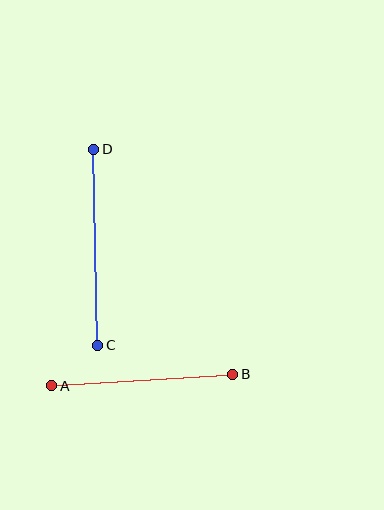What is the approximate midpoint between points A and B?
The midpoint is at approximately (142, 380) pixels.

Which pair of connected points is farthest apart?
Points C and D are farthest apart.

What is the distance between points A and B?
The distance is approximately 181 pixels.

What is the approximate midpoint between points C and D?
The midpoint is at approximately (96, 247) pixels.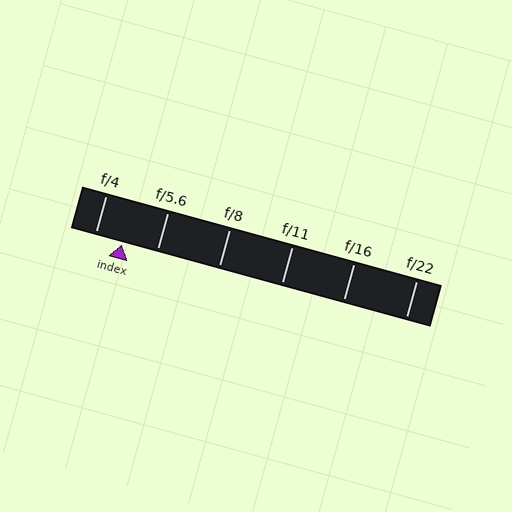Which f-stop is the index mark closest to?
The index mark is closest to f/4.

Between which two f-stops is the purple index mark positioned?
The index mark is between f/4 and f/5.6.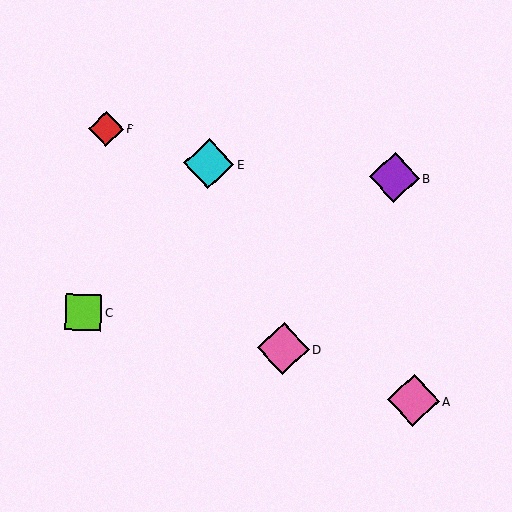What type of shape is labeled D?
Shape D is a pink diamond.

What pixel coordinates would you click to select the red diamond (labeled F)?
Click at (106, 129) to select the red diamond F.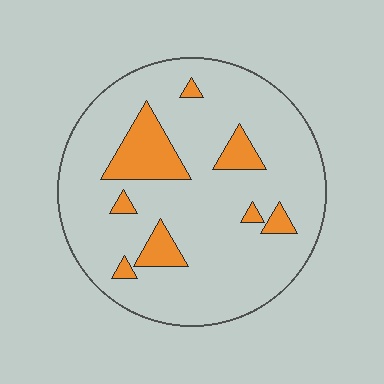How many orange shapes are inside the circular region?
8.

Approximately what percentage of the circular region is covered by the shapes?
Approximately 15%.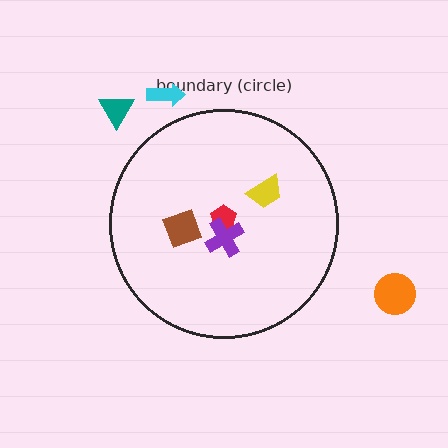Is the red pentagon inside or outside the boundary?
Inside.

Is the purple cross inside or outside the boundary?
Inside.